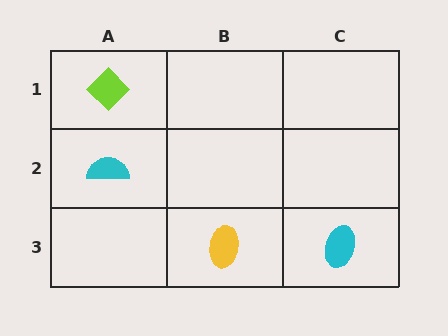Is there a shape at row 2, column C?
No, that cell is empty.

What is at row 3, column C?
A cyan ellipse.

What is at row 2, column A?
A cyan semicircle.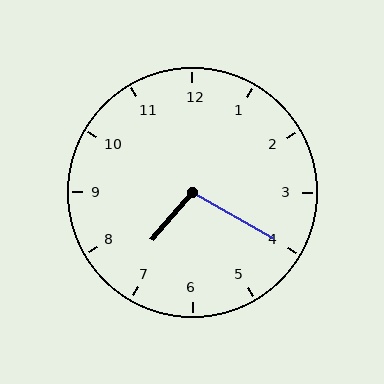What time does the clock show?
7:20.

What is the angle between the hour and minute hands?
Approximately 100 degrees.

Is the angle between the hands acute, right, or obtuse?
It is obtuse.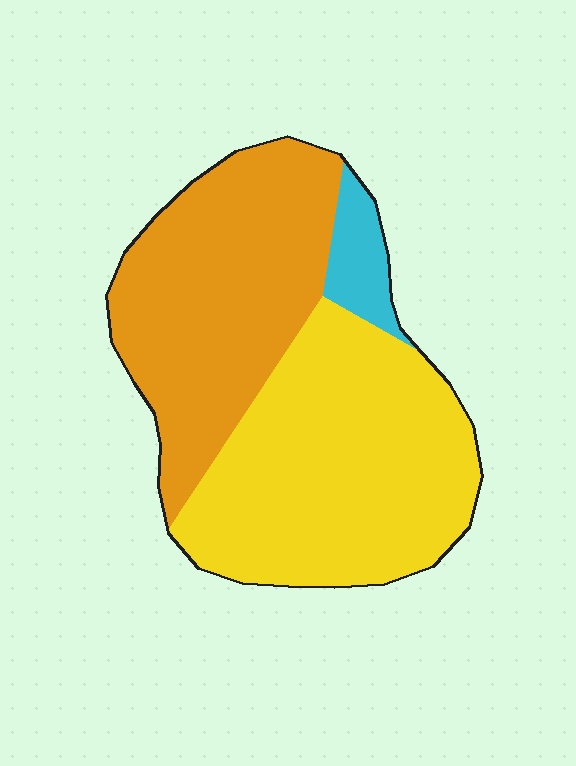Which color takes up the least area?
Cyan, at roughly 5%.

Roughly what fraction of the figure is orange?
Orange covers 43% of the figure.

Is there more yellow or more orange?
Yellow.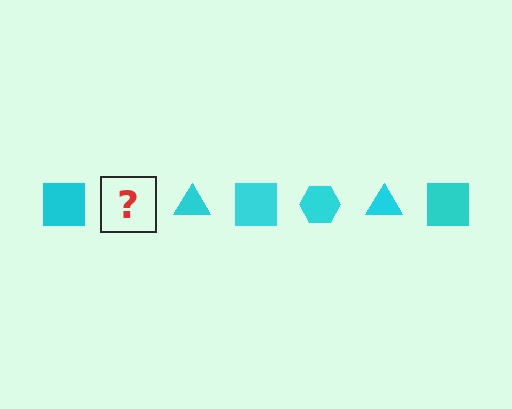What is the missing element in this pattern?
The missing element is a cyan hexagon.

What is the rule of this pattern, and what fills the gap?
The rule is that the pattern cycles through square, hexagon, triangle shapes in cyan. The gap should be filled with a cyan hexagon.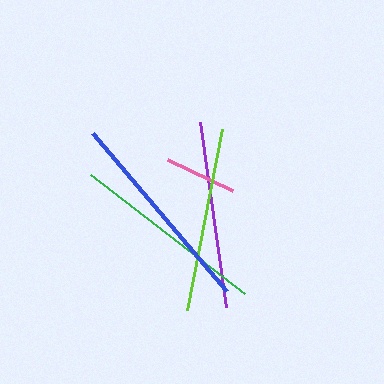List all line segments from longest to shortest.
From longest to shortest: blue, green, purple, lime, pink.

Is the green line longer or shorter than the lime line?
The green line is longer than the lime line.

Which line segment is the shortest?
The pink line is the shortest at approximately 72 pixels.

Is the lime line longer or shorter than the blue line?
The blue line is longer than the lime line.